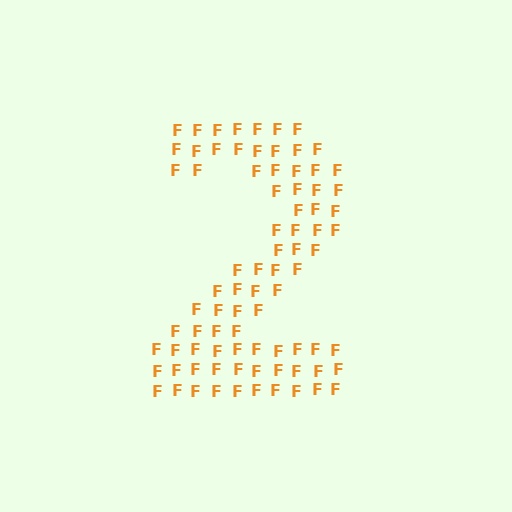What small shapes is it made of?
It is made of small letter F's.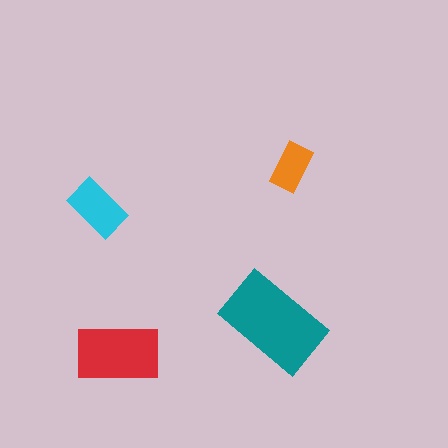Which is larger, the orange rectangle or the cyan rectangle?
The cyan one.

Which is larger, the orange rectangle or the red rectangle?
The red one.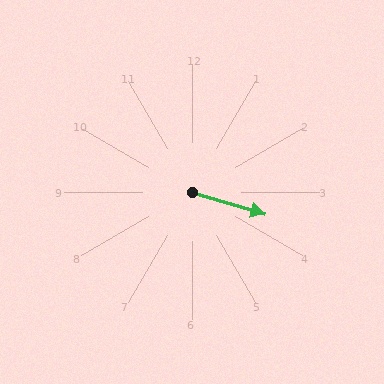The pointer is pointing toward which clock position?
Roughly 4 o'clock.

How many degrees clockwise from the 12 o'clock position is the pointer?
Approximately 107 degrees.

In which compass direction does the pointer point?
East.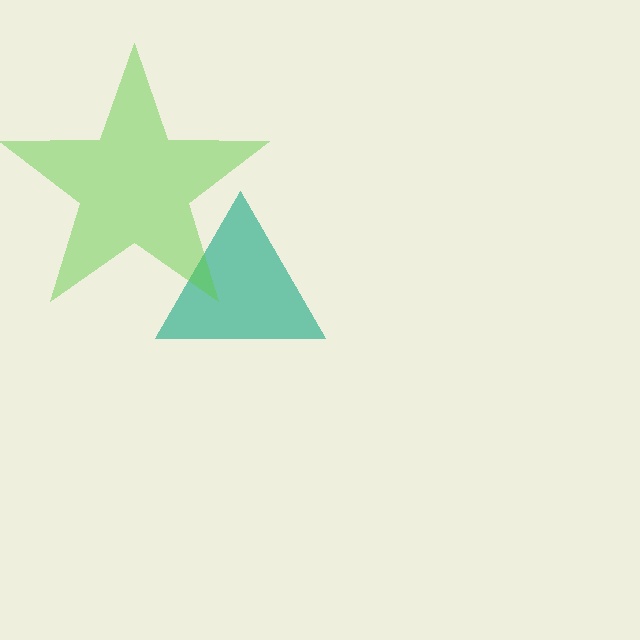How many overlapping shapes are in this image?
There are 2 overlapping shapes in the image.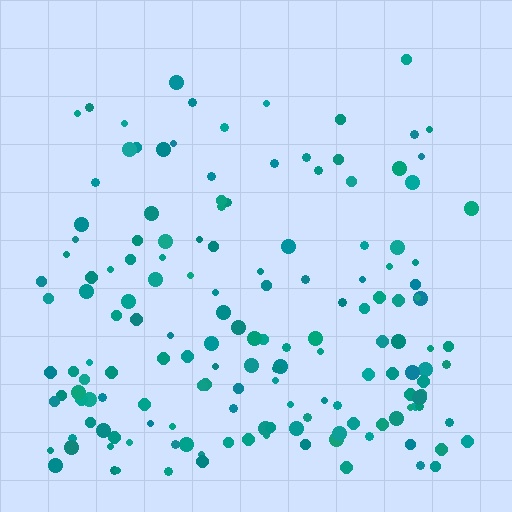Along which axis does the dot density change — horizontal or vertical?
Vertical.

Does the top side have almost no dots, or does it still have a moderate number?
Still a moderate number, just noticeably fewer than the bottom.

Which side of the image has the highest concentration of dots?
The bottom.